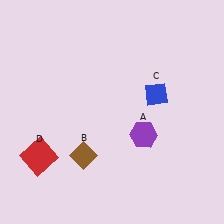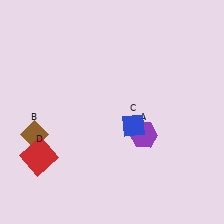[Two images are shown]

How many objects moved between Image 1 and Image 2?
2 objects moved between the two images.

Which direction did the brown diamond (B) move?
The brown diamond (B) moved left.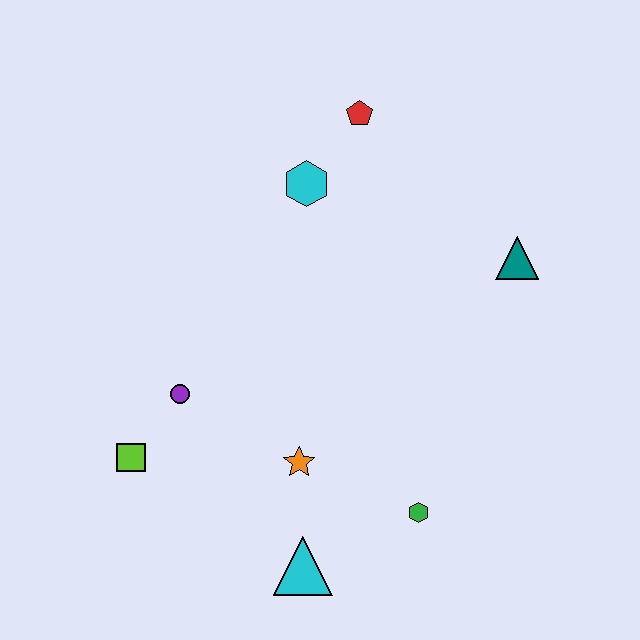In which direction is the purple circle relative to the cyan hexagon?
The purple circle is below the cyan hexagon.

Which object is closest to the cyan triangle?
The orange star is closest to the cyan triangle.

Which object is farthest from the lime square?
The teal triangle is farthest from the lime square.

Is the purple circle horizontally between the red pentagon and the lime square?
Yes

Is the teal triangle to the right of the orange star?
Yes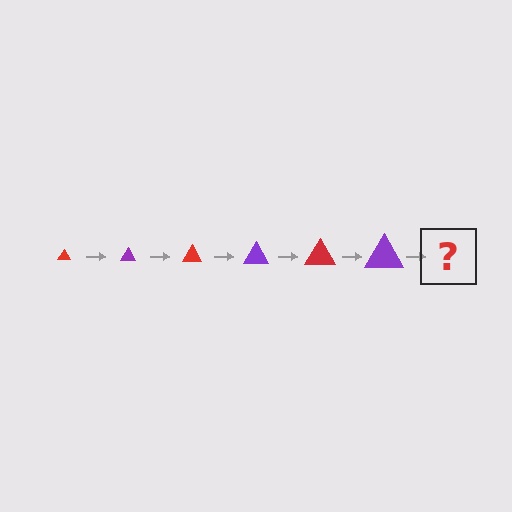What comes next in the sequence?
The next element should be a red triangle, larger than the previous one.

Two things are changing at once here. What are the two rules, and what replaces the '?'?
The two rules are that the triangle grows larger each step and the color cycles through red and purple. The '?' should be a red triangle, larger than the previous one.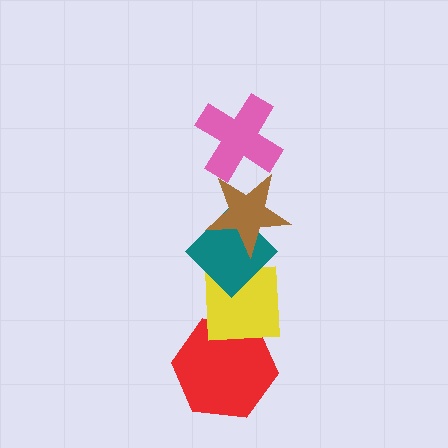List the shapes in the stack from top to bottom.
From top to bottom: the pink cross, the brown star, the teal diamond, the yellow square, the red hexagon.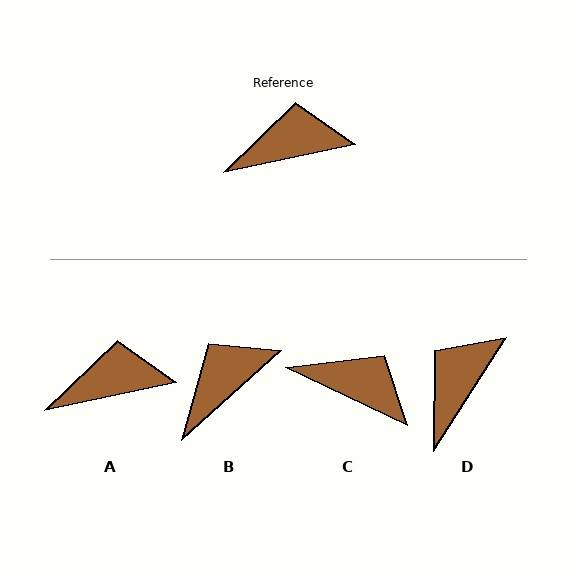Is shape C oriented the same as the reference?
No, it is off by about 37 degrees.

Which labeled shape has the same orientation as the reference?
A.